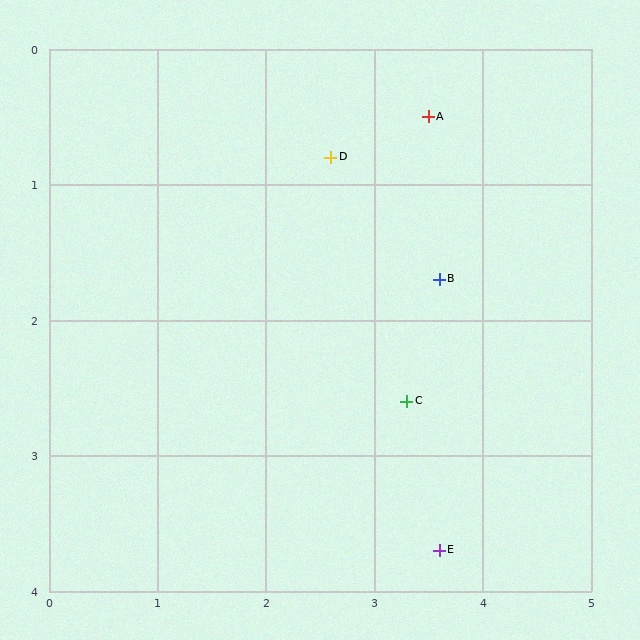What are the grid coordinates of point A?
Point A is at approximately (3.5, 0.5).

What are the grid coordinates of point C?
Point C is at approximately (3.3, 2.6).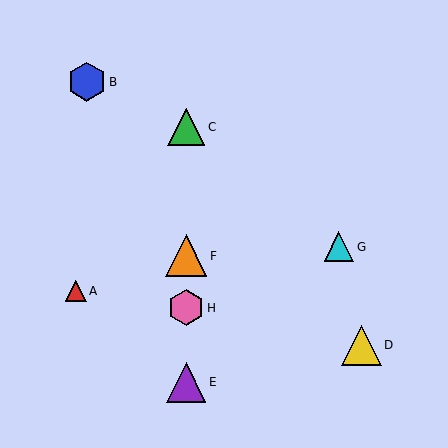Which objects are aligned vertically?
Objects C, E, F, H are aligned vertically.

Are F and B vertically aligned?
No, F is at x≈186 and B is at x≈87.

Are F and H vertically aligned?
Yes, both are at x≈186.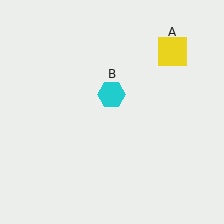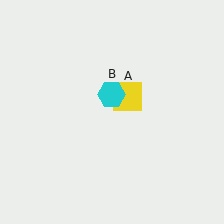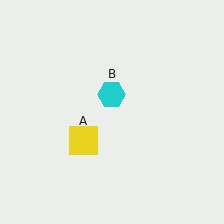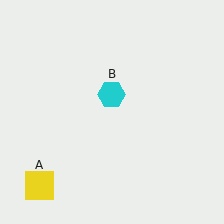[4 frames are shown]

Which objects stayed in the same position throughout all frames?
Cyan hexagon (object B) remained stationary.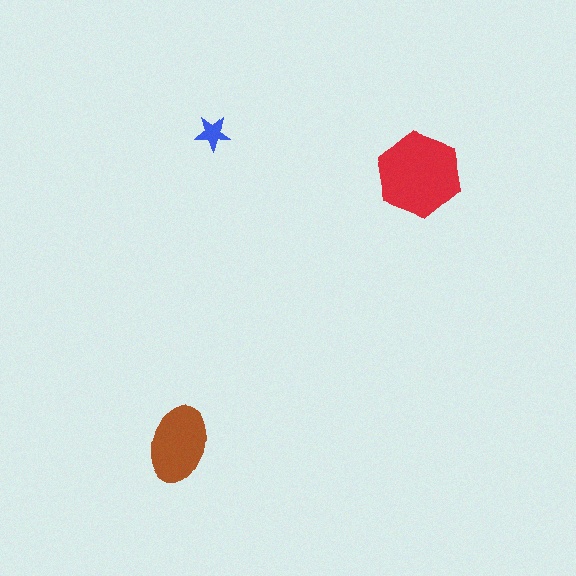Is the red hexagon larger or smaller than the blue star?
Larger.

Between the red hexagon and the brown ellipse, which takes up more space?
The red hexagon.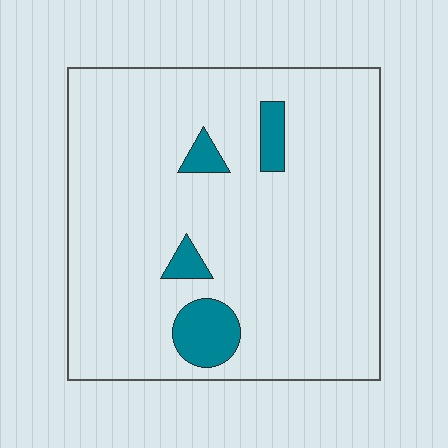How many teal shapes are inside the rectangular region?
4.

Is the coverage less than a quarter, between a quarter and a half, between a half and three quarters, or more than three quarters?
Less than a quarter.